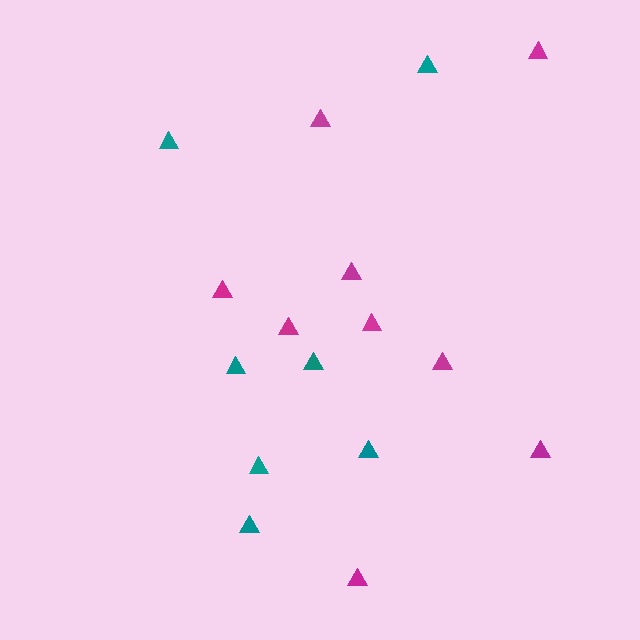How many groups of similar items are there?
There are 2 groups: one group of magenta triangles (9) and one group of teal triangles (7).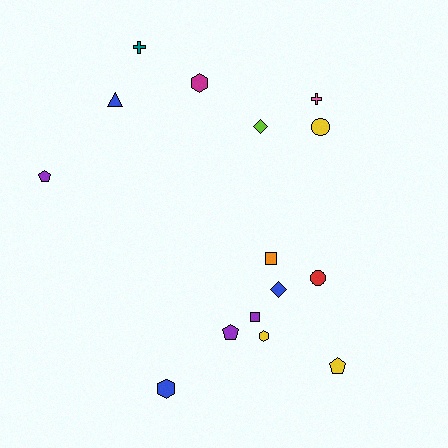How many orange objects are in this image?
There is 1 orange object.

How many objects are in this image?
There are 15 objects.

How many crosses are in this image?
There are 2 crosses.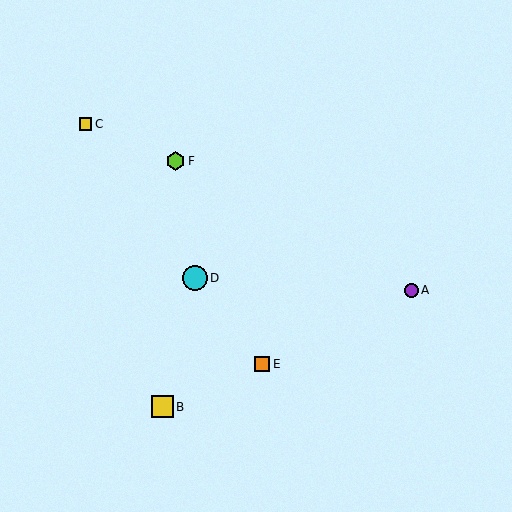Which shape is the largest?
The cyan circle (labeled D) is the largest.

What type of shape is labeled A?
Shape A is a purple circle.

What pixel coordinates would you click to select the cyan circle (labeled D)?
Click at (195, 278) to select the cyan circle D.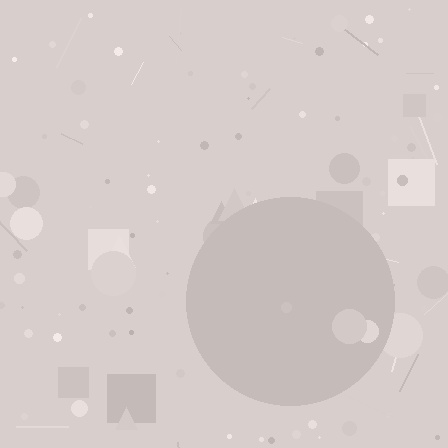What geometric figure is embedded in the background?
A circle is embedded in the background.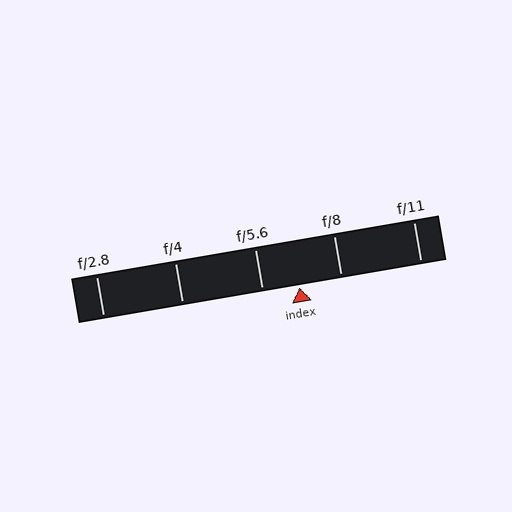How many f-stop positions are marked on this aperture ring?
There are 5 f-stop positions marked.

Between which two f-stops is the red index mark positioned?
The index mark is between f/5.6 and f/8.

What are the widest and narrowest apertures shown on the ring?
The widest aperture shown is f/2.8 and the narrowest is f/11.